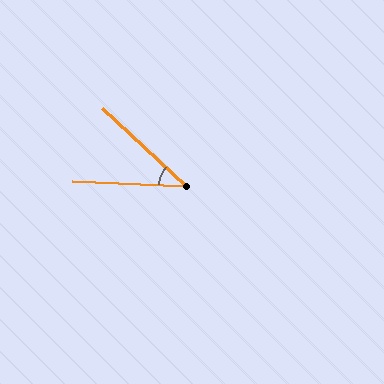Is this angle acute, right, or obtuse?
It is acute.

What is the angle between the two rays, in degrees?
Approximately 40 degrees.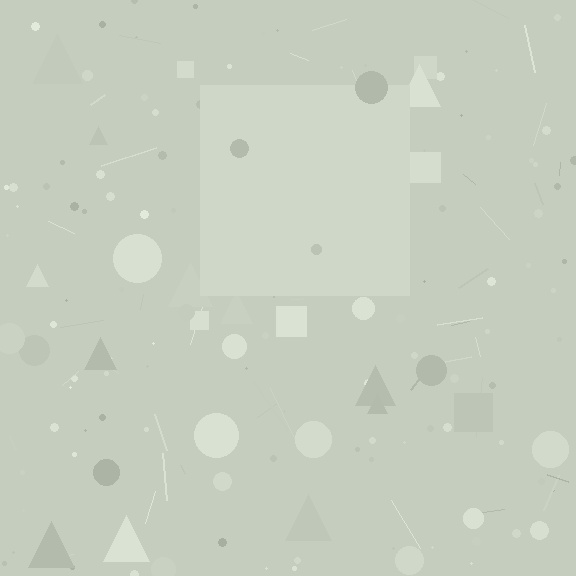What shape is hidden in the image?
A square is hidden in the image.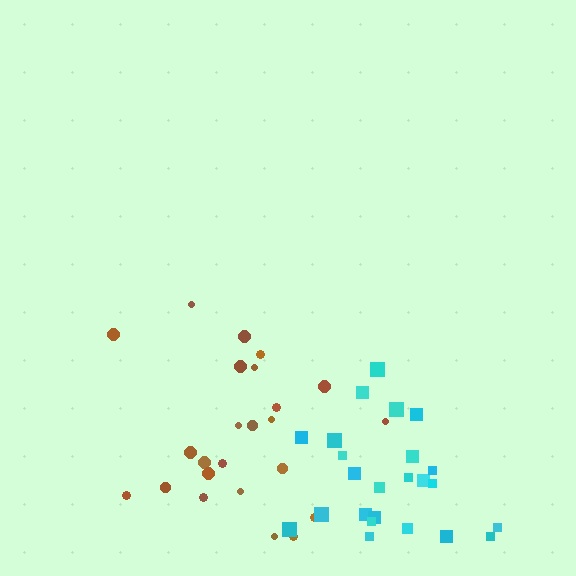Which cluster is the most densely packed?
Cyan.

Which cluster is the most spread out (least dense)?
Brown.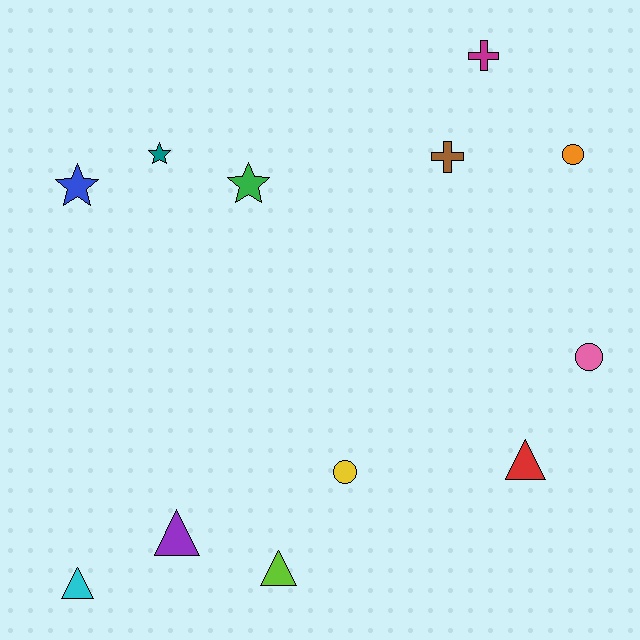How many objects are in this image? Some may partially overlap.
There are 12 objects.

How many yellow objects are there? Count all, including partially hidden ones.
There is 1 yellow object.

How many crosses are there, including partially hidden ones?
There are 2 crosses.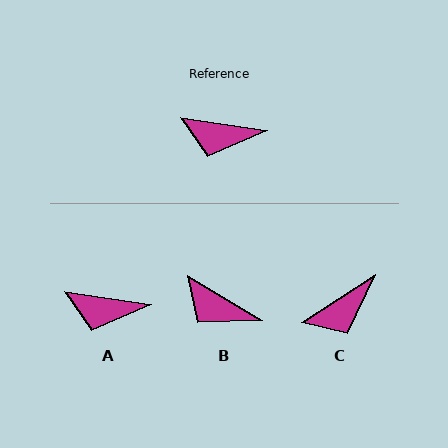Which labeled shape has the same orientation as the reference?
A.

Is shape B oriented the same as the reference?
No, it is off by about 22 degrees.